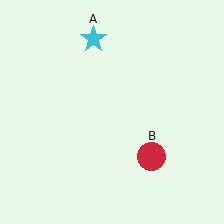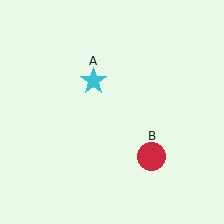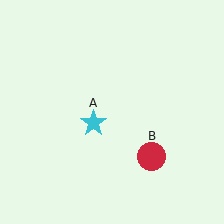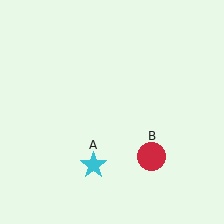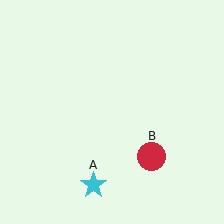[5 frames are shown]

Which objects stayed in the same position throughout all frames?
Red circle (object B) remained stationary.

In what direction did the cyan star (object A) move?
The cyan star (object A) moved down.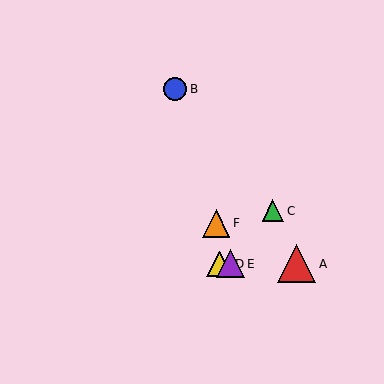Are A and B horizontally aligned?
No, A is at y≈264 and B is at y≈89.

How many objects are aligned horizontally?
3 objects (A, D, E) are aligned horizontally.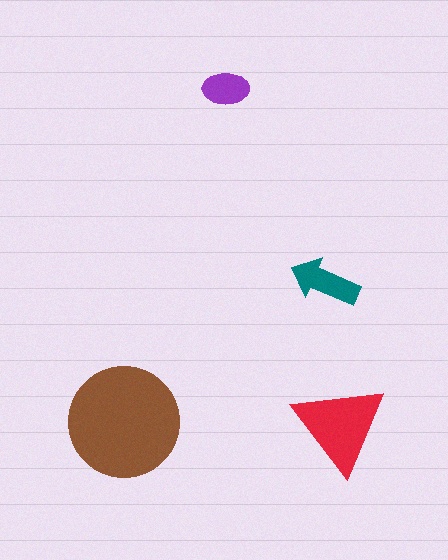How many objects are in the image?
There are 4 objects in the image.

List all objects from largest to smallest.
The brown circle, the red triangle, the teal arrow, the purple ellipse.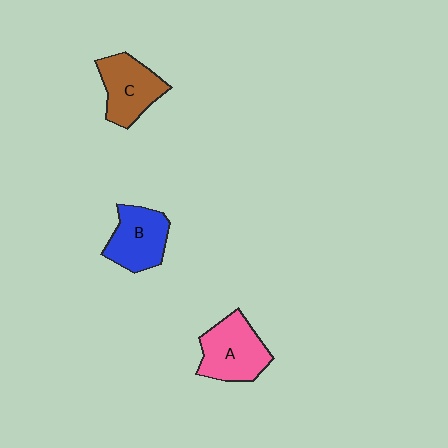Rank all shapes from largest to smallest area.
From largest to smallest: A (pink), C (brown), B (blue).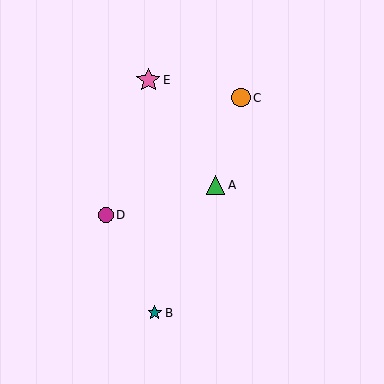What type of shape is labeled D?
Shape D is a magenta circle.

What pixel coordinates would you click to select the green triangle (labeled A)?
Click at (216, 185) to select the green triangle A.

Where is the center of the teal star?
The center of the teal star is at (155, 313).